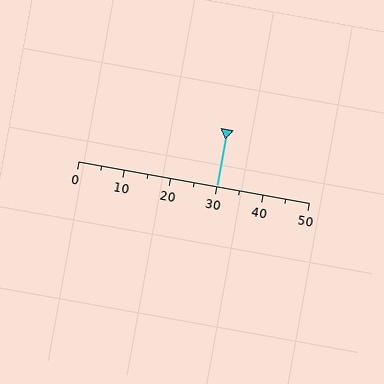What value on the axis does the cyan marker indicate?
The marker indicates approximately 30.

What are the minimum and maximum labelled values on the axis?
The axis runs from 0 to 50.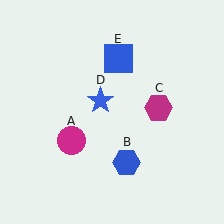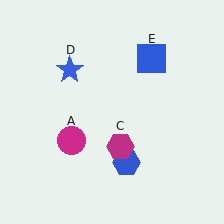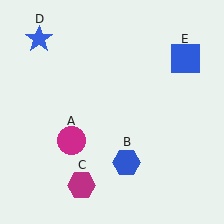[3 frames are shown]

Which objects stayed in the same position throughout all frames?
Magenta circle (object A) and blue hexagon (object B) remained stationary.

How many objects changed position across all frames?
3 objects changed position: magenta hexagon (object C), blue star (object D), blue square (object E).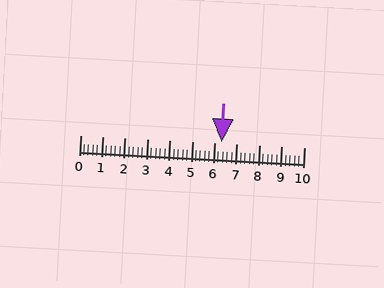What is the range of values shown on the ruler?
The ruler shows values from 0 to 10.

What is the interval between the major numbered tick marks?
The major tick marks are spaced 1 units apart.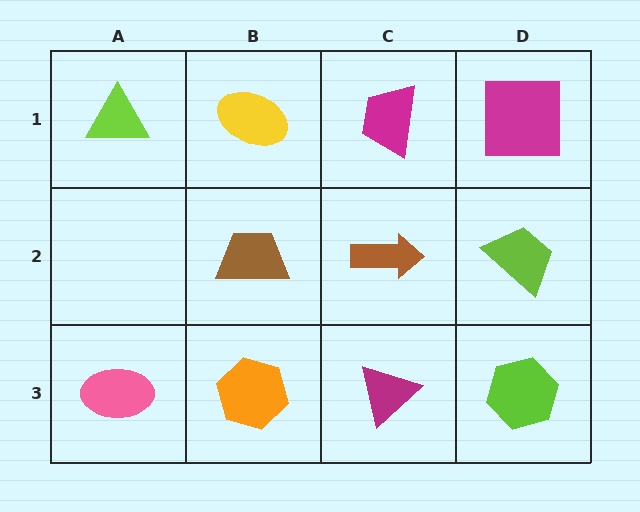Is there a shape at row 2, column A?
No, that cell is empty.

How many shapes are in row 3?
4 shapes.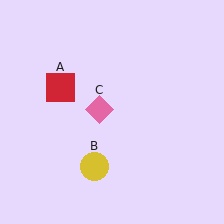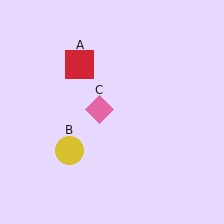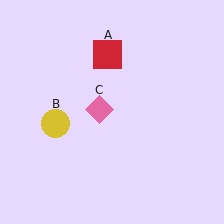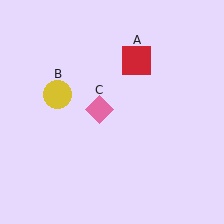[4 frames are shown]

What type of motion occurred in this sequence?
The red square (object A), yellow circle (object B) rotated clockwise around the center of the scene.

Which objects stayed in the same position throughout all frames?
Pink diamond (object C) remained stationary.